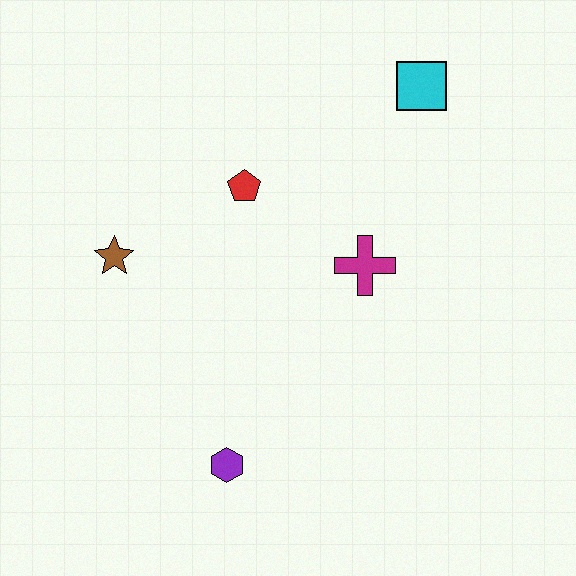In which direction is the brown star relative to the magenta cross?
The brown star is to the left of the magenta cross.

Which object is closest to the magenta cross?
The red pentagon is closest to the magenta cross.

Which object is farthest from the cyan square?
The purple hexagon is farthest from the cyan square.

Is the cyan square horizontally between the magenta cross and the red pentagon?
No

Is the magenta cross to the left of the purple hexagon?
No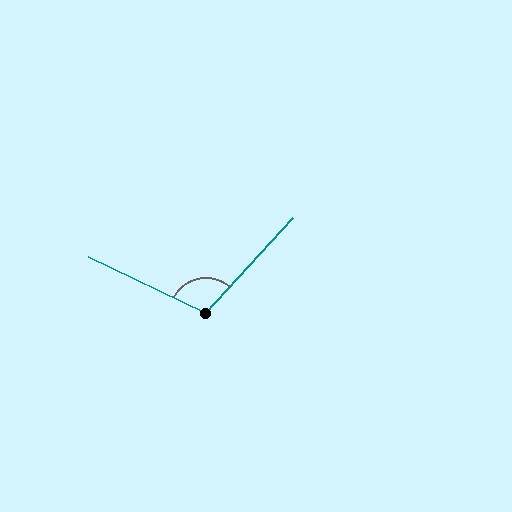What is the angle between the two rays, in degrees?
Approximately 107 degrees.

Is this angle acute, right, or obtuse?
It is obtuse.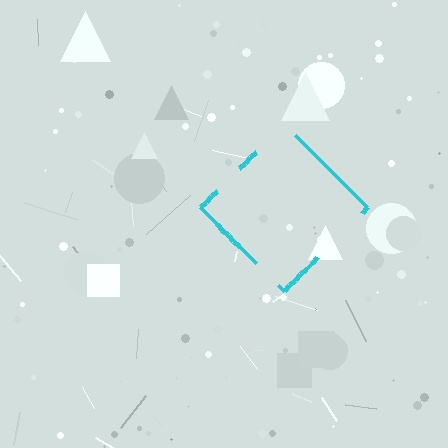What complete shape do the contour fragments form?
The contour fragments form a diamond.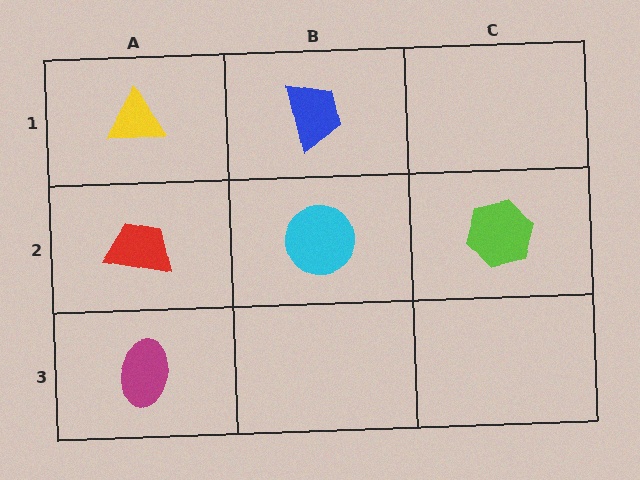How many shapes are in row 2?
3 shapes.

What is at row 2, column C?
A lime hexagon.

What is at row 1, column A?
A yellow triangle.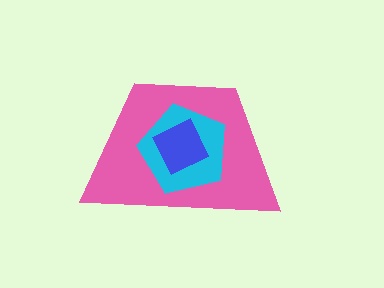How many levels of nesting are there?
3.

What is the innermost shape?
The blue diamond.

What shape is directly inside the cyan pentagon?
The blue diamond.